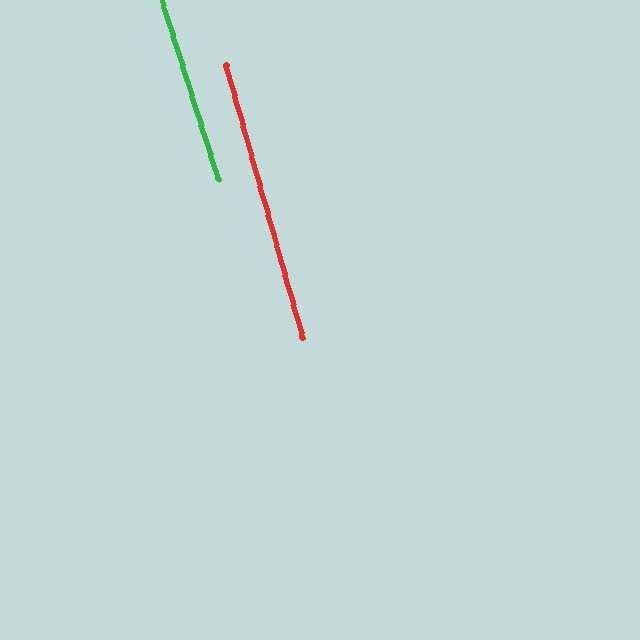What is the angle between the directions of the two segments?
Approximately 1 degree.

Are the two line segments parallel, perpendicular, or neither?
Parallel — their directions differ by only 1.5°.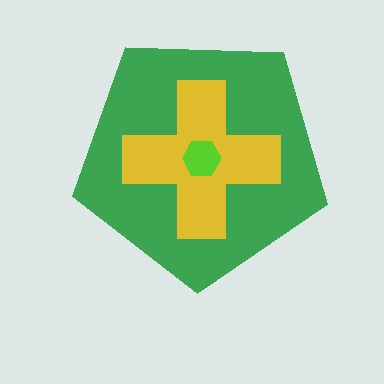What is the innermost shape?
The lime hexagon.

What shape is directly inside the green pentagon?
The yellow cross.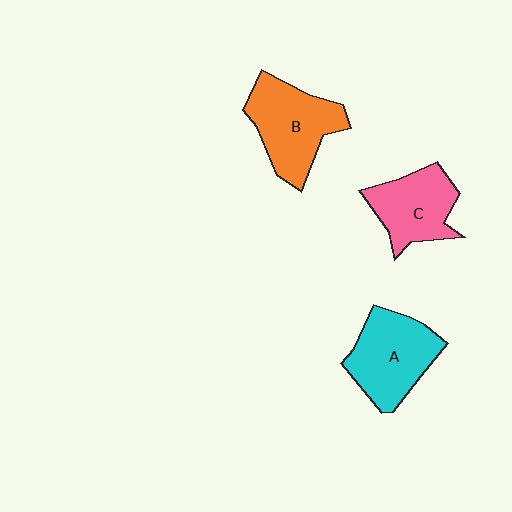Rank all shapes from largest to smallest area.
From largest to smallest: B (orange), A (cyan), C (pink).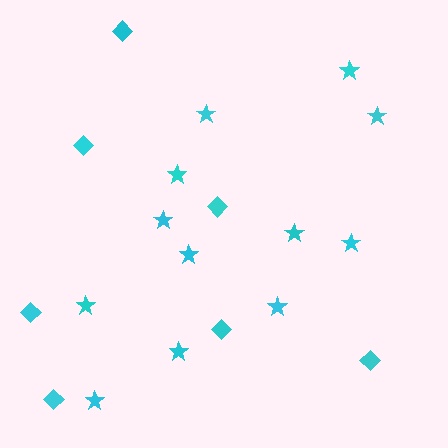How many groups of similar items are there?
There are 2 groups: one group of stars (12) and one group of diamonds (7).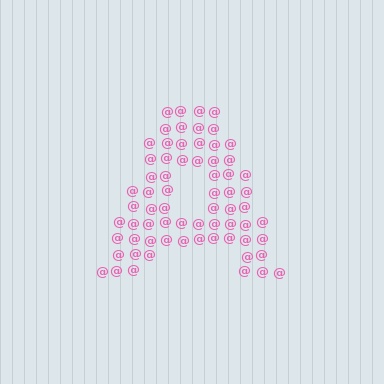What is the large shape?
The large shape is the letter A.